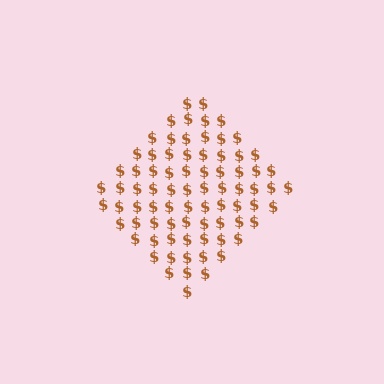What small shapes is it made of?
It is made of small dollar signs.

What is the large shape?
The large shape is a diamond.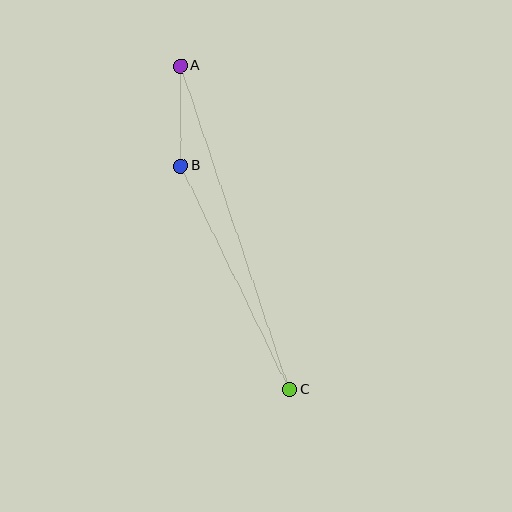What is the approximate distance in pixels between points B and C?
The distance between B and C is approximately 249 pixels.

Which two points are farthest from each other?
Points A and C are farthest from each other.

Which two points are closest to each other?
Points A and B are closest to each other.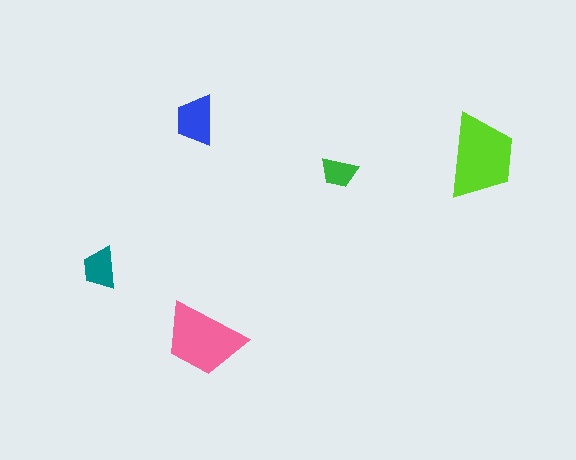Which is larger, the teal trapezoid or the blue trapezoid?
The blue one.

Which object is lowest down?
The pink trapezoid is bottommost.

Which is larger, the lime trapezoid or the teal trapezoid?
The lime one.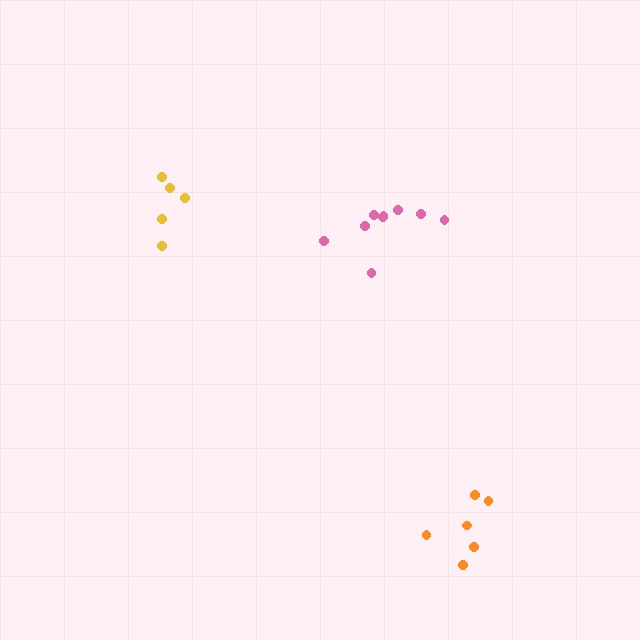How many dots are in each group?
Group 1: 9 dots, Group 2: 6 dots, Group 3: 5 dots (20 total).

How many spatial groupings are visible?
There are 3 spatial groupings.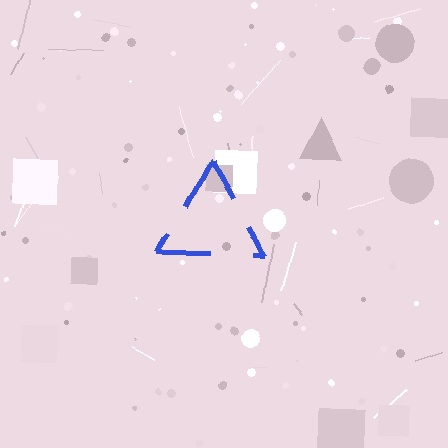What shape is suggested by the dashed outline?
The dashed outline suggests a triangle.